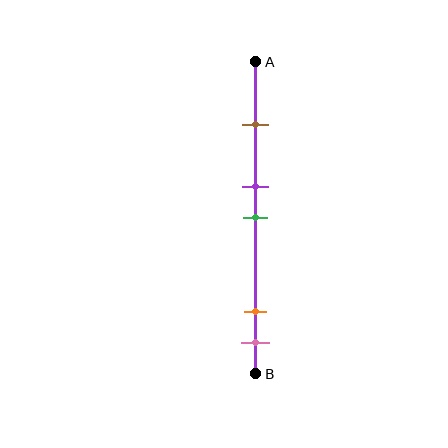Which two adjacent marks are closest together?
The purple and green marks are the closest adjacent pair.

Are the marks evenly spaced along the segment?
No, the marks are not evenly spaced.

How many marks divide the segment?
There are 5 marks dividing the segment.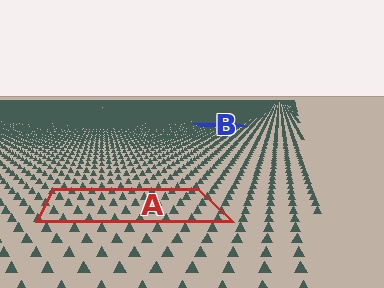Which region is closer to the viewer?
Region A is closer. The texture elements there are larger and more spread out.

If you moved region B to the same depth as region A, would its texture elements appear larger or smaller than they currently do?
They would appear larger. At a closer depth, the same texture elements are projected at a bigger on-screen size.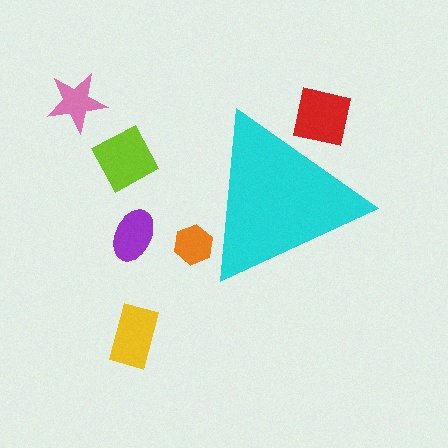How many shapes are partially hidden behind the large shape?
2 shapes are partially hidden.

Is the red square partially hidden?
Yes, the red square is partially hidden behind the cyan triangle.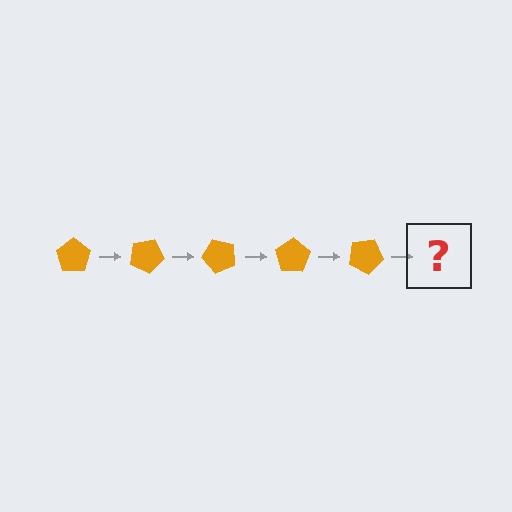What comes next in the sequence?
The next element should be an orange pentagon rotated 125 degrees.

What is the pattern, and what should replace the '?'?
The pattern is that the pentagon rotates 25 degrees each step. The '?' should be an orange pentagon rotated 125 degrees.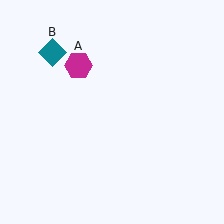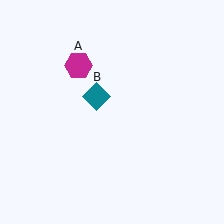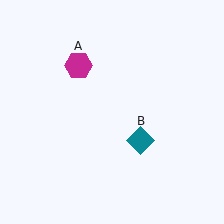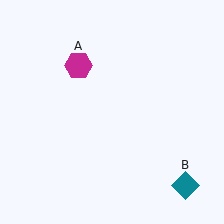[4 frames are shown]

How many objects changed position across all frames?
1 object changed position: teal diamond (object B).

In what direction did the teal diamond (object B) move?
The teal diamond (object B) moved down and to the right.